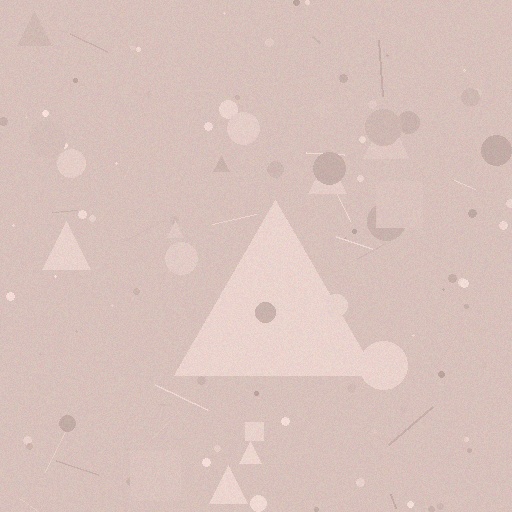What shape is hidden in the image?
A triangle is hidden in the image.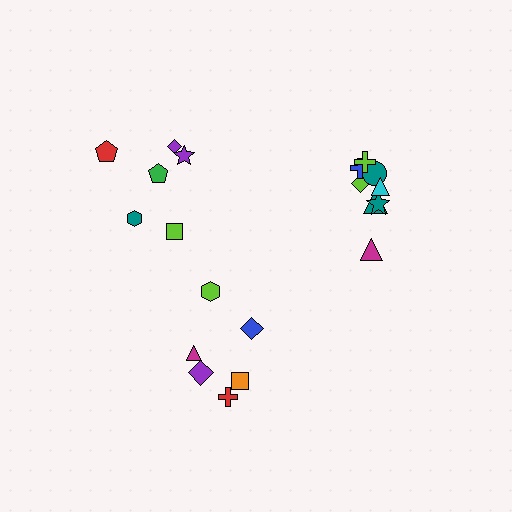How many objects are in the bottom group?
There are 6 objects.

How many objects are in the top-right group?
There are 8 objects.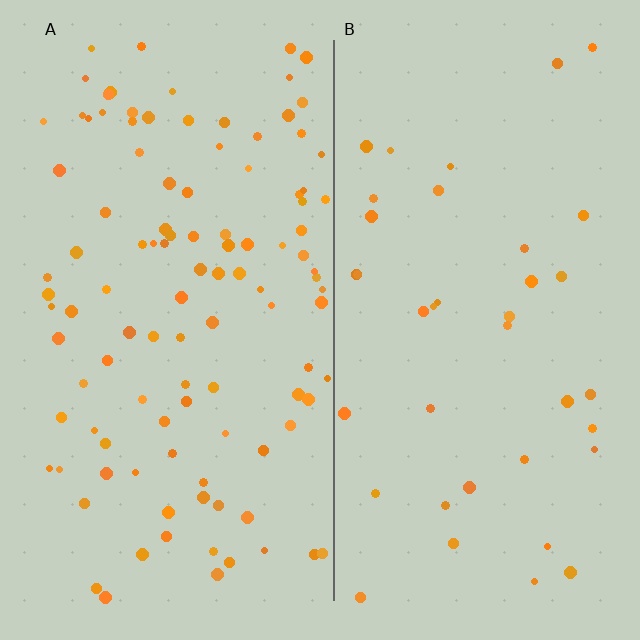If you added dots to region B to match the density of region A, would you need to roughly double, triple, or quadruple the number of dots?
Approximately triple.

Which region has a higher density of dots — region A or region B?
A (the left).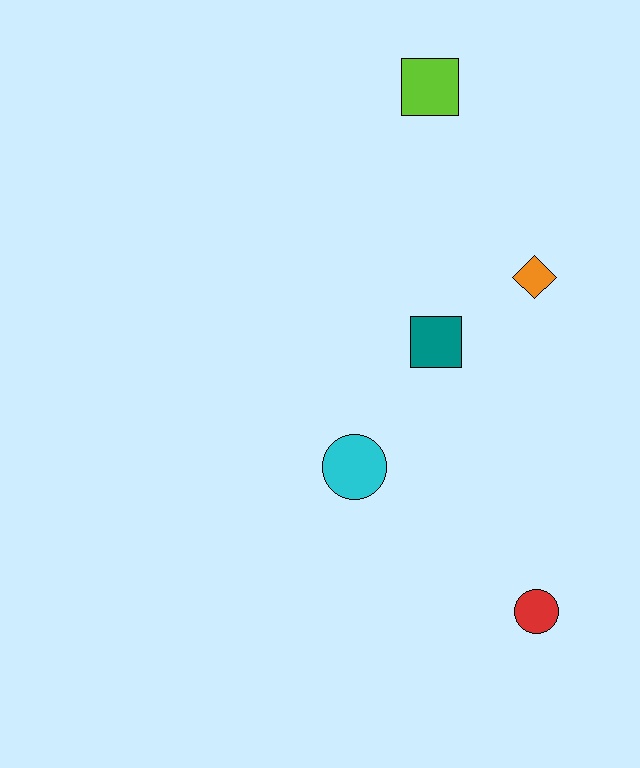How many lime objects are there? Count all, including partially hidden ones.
There is 1 lime object.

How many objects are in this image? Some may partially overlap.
There are 5 objects.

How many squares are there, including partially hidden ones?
There are 2 squares.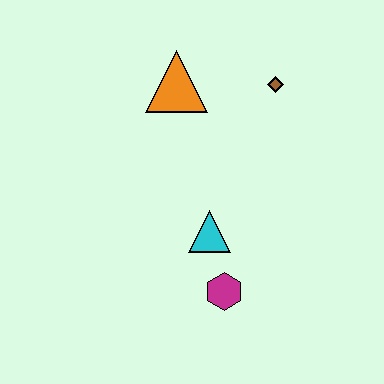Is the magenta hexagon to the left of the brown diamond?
Yes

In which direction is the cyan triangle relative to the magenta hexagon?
The cyan triangle is above the magenta hexagon.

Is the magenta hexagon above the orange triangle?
No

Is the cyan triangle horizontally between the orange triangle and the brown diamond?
Yes